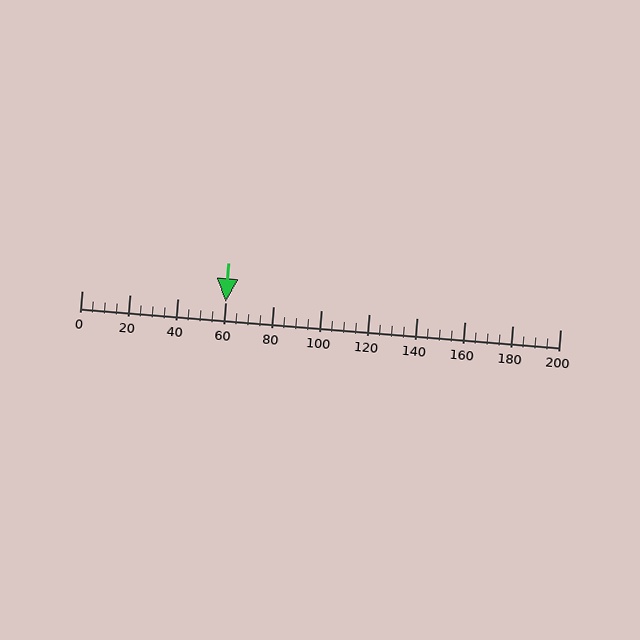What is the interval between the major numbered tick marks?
The major tick marks are spaced 20 units apart.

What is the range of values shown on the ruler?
The ruler shows values from 0 to 200.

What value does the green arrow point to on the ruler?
The green arrow points to approximately 60.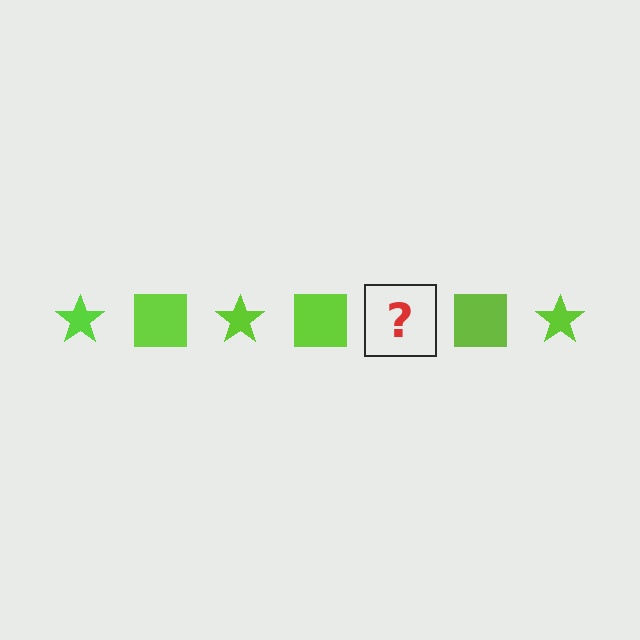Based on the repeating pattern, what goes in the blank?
The blank should be a lime star.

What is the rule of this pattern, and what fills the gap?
The rule is that the pattern cycles through star, square shapes in lime. The gap should be filled with a lime star.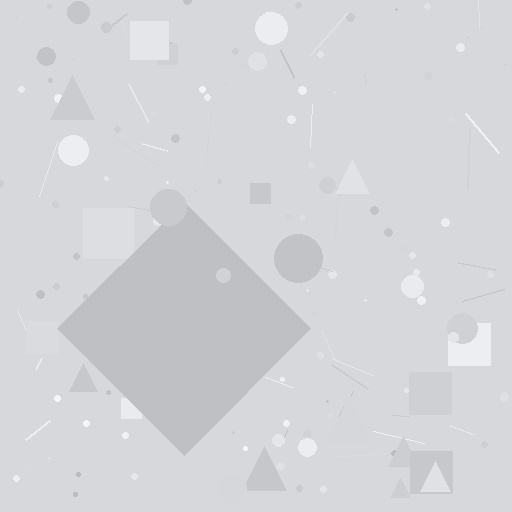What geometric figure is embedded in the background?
A diamond is embedded in the background.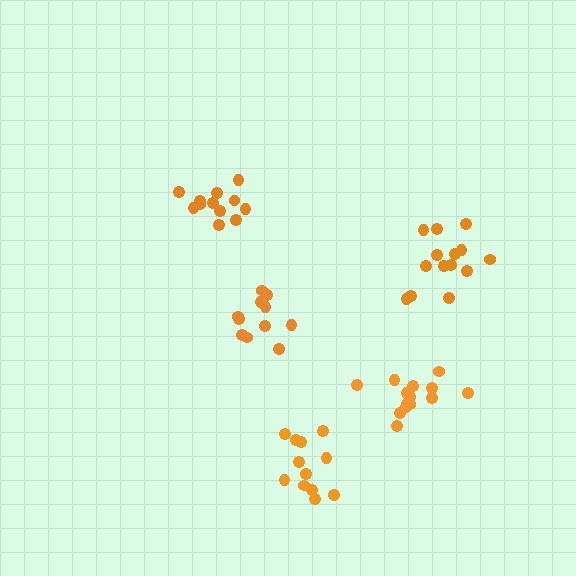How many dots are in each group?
Group 1: 12 dots, Group 2: 14 dots, Group 3: 14 dots, Group 4: 12 dots, Group 5: 11 dots (63 total).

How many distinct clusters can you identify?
There are 5 distinct clusters.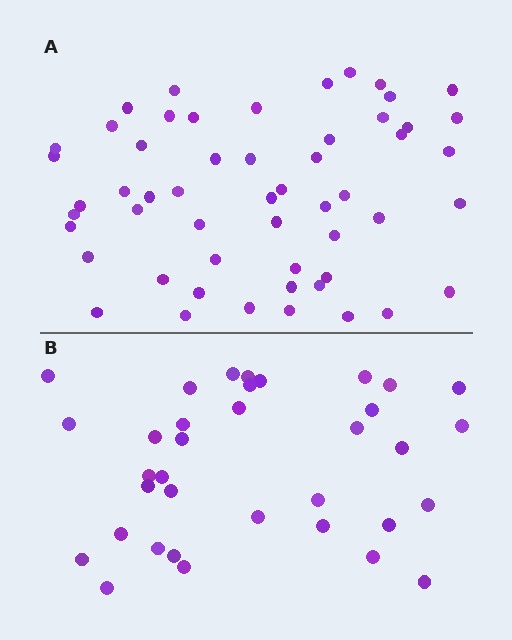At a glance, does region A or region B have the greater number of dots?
Region A (the top region) has more dots.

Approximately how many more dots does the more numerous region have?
Region A has approximately 20 more dots than region B.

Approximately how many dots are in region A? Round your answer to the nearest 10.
About 50 dots. (The exact count is 54, which rounds to 50.)